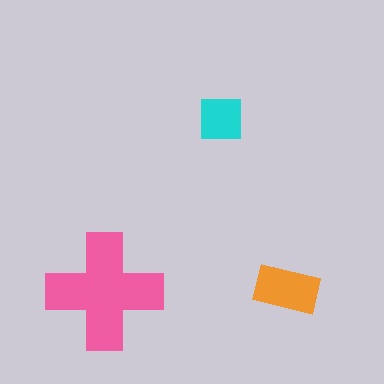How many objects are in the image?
There are 3 objects in the image.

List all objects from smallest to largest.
The cyan square, the orange rectangle, the pink cross.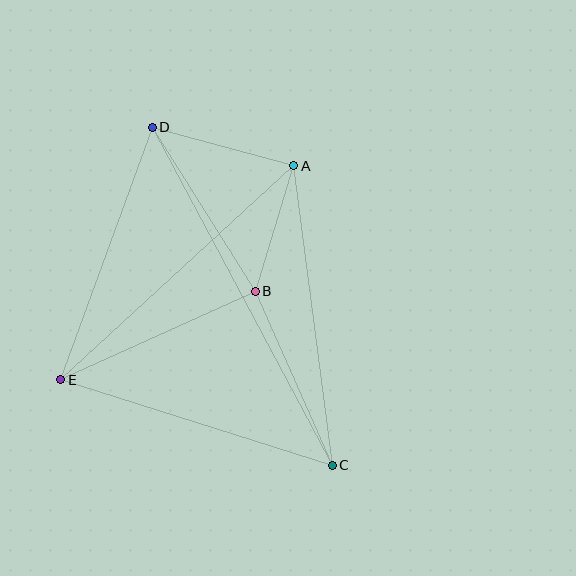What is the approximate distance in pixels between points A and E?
The distance between A and E is approximately 316 pixels.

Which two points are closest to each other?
Points A and B are closest to each other.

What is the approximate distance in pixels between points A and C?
The distance between A and C is approximately 302 pixels.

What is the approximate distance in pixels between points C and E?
The distance between C and E is approximately 285 pixels.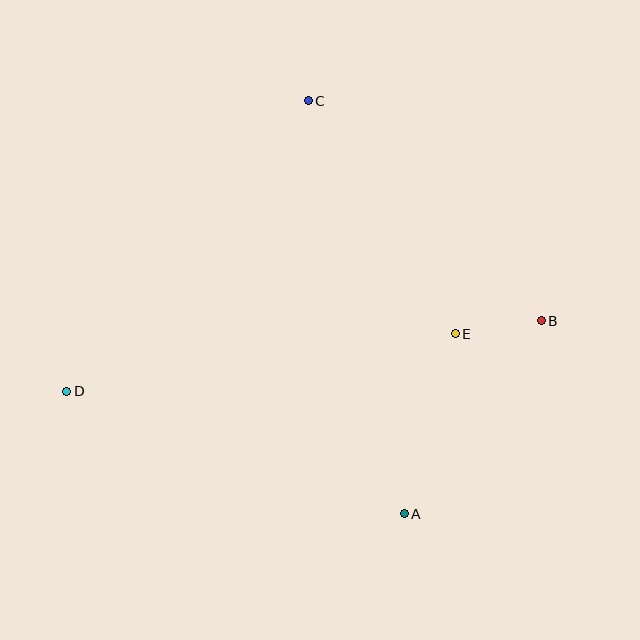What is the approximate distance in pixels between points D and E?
The distance between D and E is approximately 393 pixels.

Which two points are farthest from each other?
Points B and D are farthest from each other.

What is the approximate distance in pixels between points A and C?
The distance between A and C is approximately 424 pixels.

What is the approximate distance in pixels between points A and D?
The distance between A and D is approximately 359 pixels.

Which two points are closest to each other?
Points B and E are closest to each other.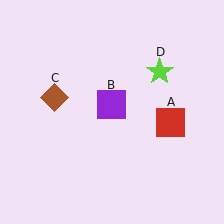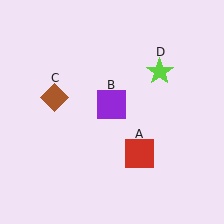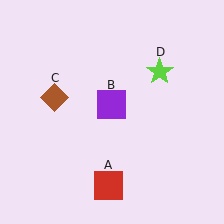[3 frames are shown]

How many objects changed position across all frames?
1 object changed position: red square (object A).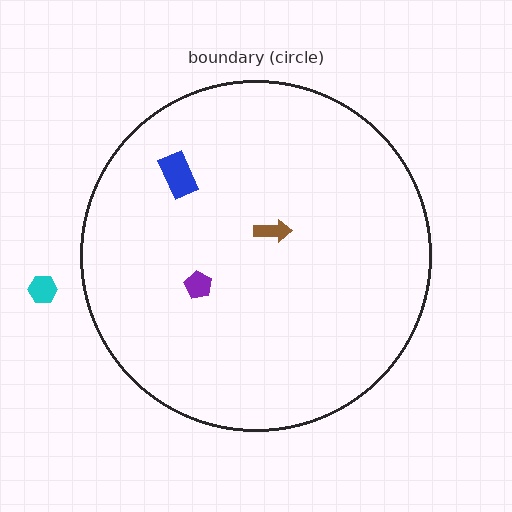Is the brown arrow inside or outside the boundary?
Inside.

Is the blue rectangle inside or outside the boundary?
Inside.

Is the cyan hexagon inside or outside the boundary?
Outside.